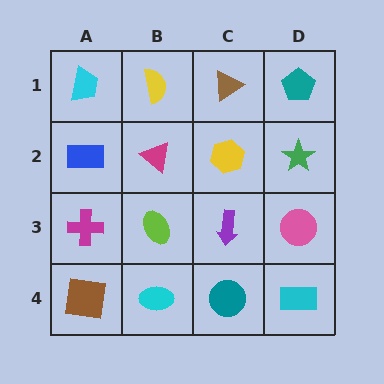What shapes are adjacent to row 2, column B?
A yellow semicircle (row 1, column B), a lime ellipse (row 3, column B), a blue rectangle (row 2, column A), a yellow hexagon (row 2, column C).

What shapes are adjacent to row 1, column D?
A green star (row 2, column D), a brown triangle (row 1, column C).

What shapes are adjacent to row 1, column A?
A blue rectangle (row 2, column A), a yellow semicircle (row 1, column B).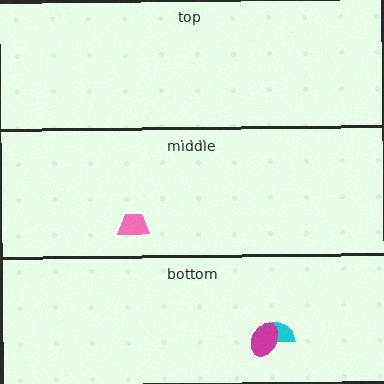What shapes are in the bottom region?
The cyan semicircle, the magenta ellipse.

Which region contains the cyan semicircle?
The bottom region.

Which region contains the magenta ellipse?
The bottom region.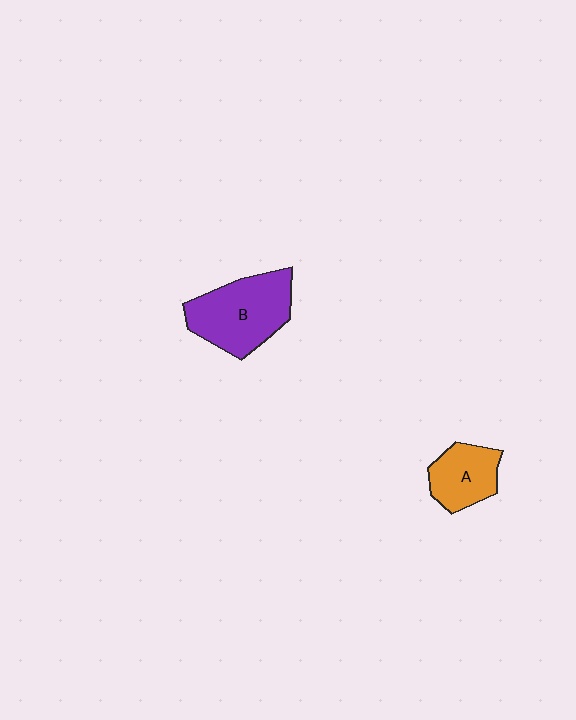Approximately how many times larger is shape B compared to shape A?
Approximately 1.6 times.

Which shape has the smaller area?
Shape A (orange).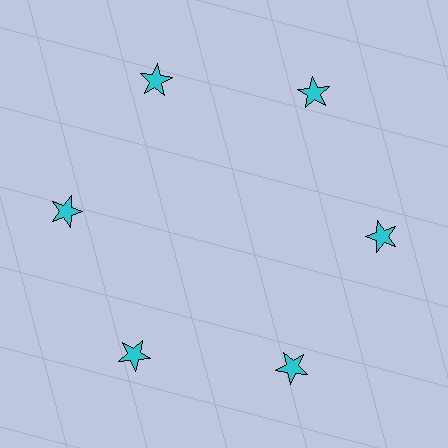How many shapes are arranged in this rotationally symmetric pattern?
There are 6 shapes, arranged in 6 groups of 1.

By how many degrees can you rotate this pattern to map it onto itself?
The pattern maps onto itself every 60 degrees of rotation.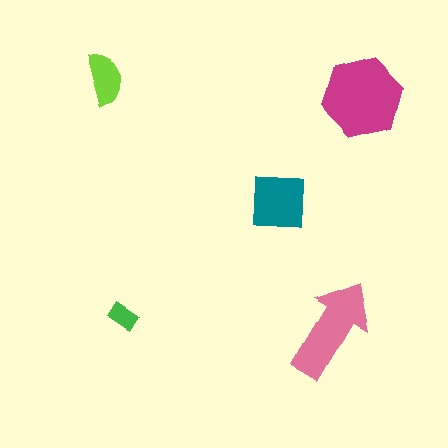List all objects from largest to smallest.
The magenta hexagon, the pink arrow, the teal square, the lime semicircle, the green rectangle.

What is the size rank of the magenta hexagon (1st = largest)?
1st.